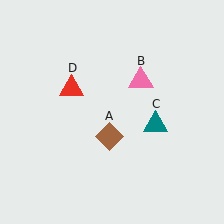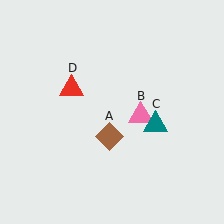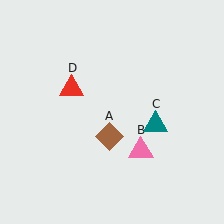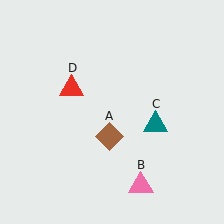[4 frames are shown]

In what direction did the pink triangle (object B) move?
The pink triangle (object B) moved down.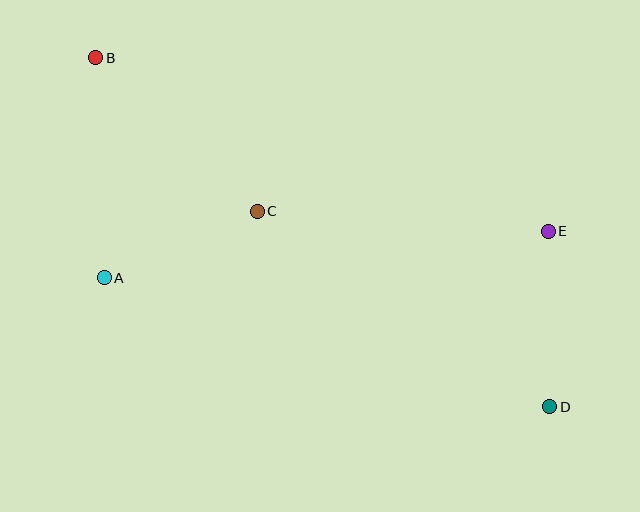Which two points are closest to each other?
Points A and C are closest to each other.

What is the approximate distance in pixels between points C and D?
The distance between C and D is approximately 352 pixels.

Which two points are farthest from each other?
Points B and D are farthest from each other.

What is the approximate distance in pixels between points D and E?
The distance between D and E is approximately 176 pixels.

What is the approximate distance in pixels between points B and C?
The distance between B and C is approximately 223 pixels.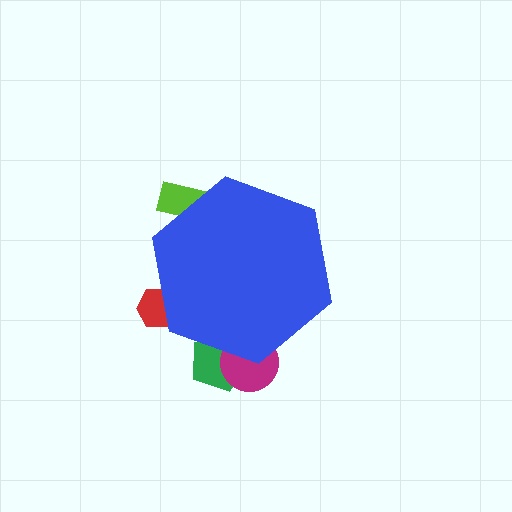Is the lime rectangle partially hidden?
Yes, the lime rectangle is partially hidden behind the blue hexagon.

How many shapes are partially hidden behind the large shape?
4 shapes are partially hidden.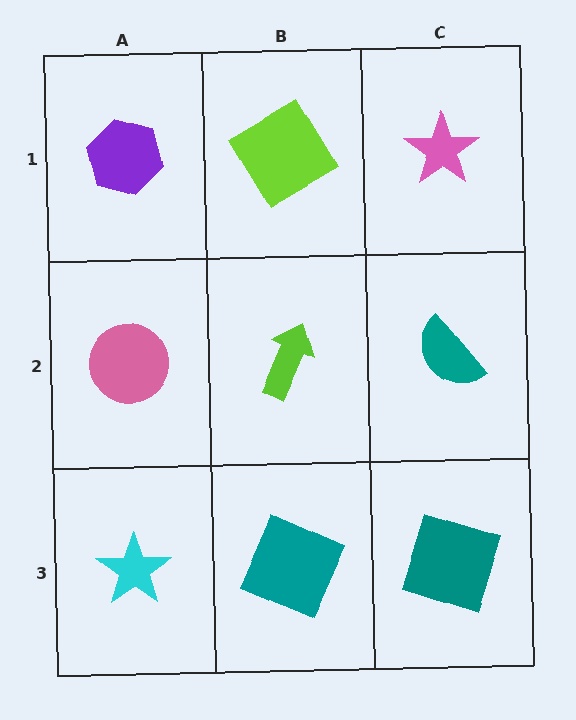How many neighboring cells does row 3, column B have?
3.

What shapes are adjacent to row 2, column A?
A purple hexagon (row 1, column A), a cyan star (row 3, column A), a lime arrow (row 2, column B).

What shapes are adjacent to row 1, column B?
A lime arrow (row 2, column B), a purple hexagon (row 1, column A), a pink star (row 1, column C).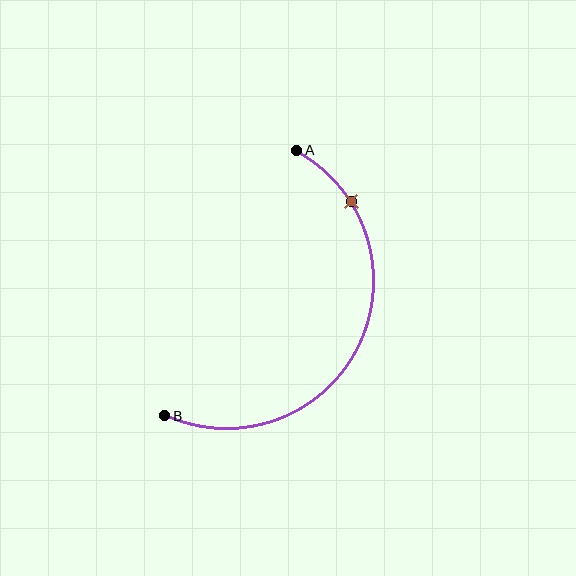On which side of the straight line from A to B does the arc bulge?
The arc bulges to the right of the straight line connecting A and B.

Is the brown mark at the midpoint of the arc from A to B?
No. The brown mark lies on the arc but is closer to endpoint A. The arc midpoint would be at the point on the curve equidistant along the arc from both A and B.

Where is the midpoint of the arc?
The arc midpoint is the point on the curve farthest from the straight line joining A and B. It sits to the right of that line.